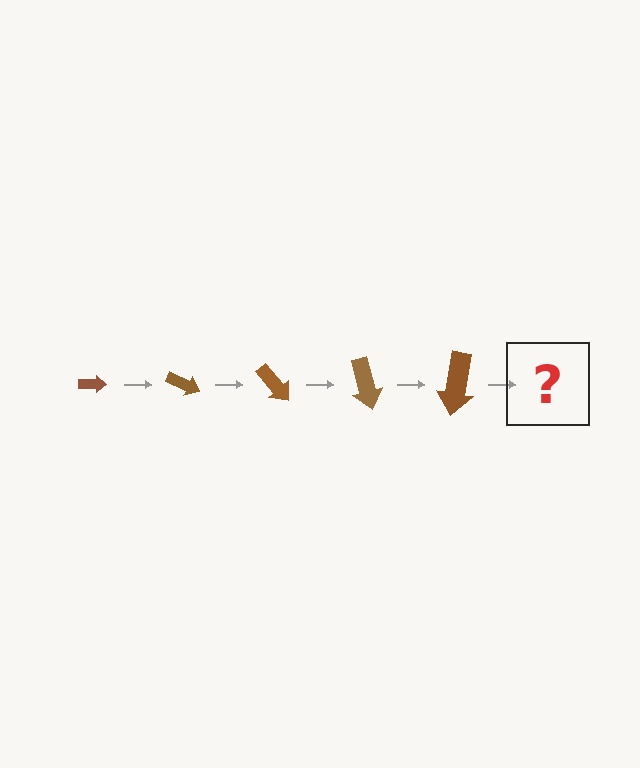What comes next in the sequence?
The next element should be an arrow, larger than the previous one and rotated 125 degrees from the start.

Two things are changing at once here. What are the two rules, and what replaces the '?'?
The two rules are that the arrow grows larger each step and it rotates 25 degrees each step. The '?' should be an arrow, larger than the previous one and rotated 125 degrees from the start.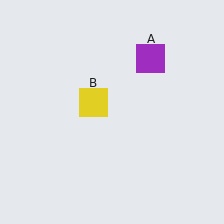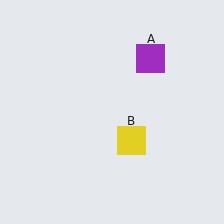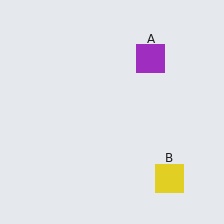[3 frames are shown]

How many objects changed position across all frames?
1 object changed position: yellow square (object B).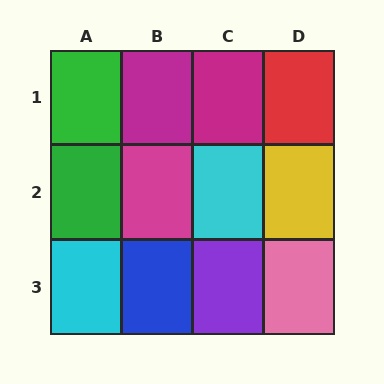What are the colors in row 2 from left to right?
Green, magenta, cyan, yellow.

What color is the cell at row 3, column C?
Purple.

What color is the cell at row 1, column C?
Magenta.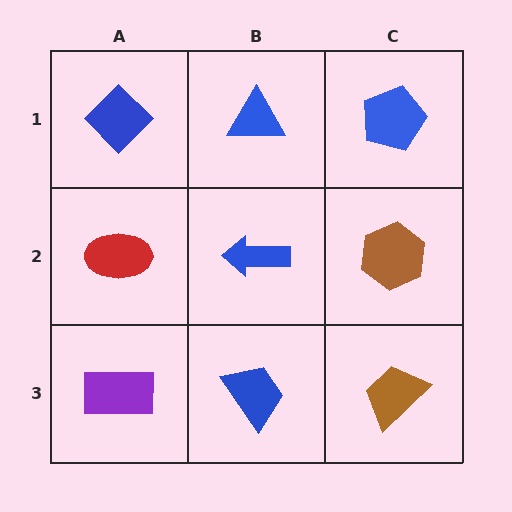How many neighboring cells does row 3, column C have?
2.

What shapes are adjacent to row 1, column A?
A red ellipse (row 2, column A), a blue triangle (row 1, column B).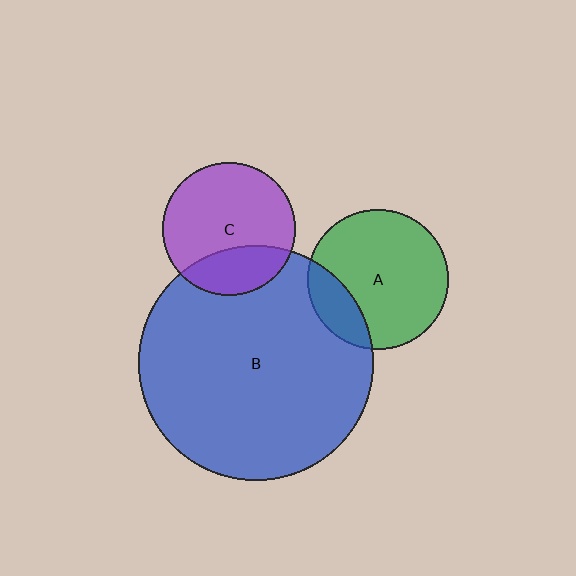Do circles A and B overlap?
Yes.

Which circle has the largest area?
Circle B (blue).